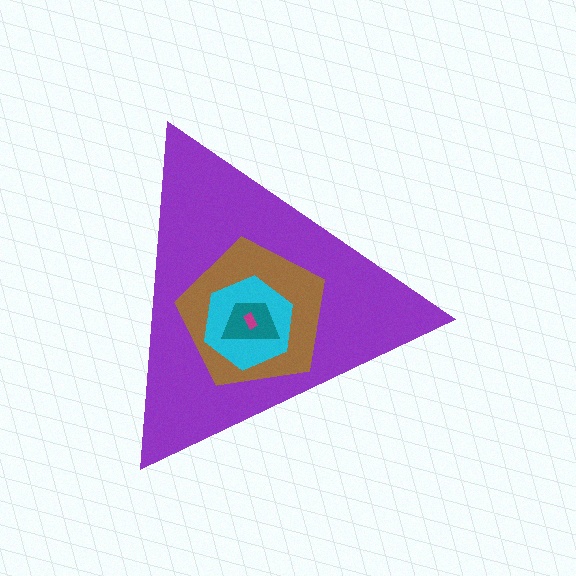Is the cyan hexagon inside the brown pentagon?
Yes.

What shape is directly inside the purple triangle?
The brown pentagon.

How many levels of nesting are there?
5.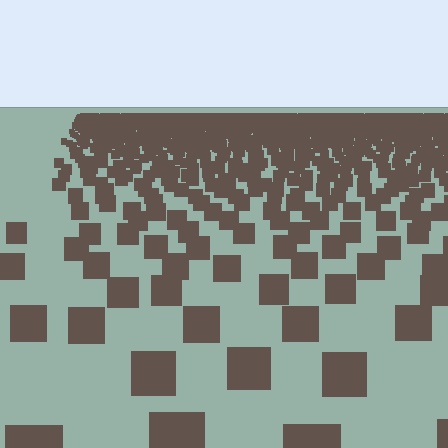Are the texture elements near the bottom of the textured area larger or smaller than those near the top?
Larger. Near the bottom, elements are closer to the viewer and appear at a bigger on-screen size.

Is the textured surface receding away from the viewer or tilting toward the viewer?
The surface is receding away from the viewer. Texture elements get smaller and denser toward the top.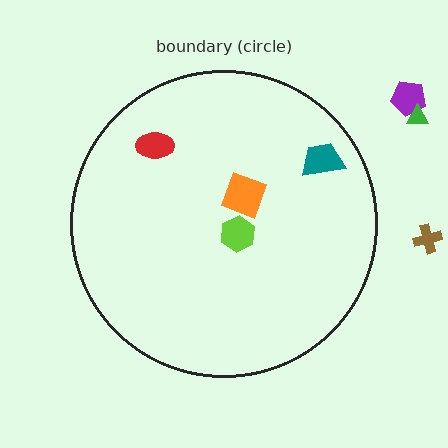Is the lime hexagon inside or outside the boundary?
Inside.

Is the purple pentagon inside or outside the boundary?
Outside.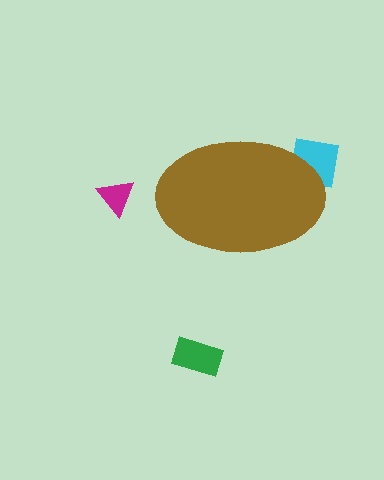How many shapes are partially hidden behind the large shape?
1 shape is partially hidden.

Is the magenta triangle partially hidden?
No, the magenta triangle is fully visible.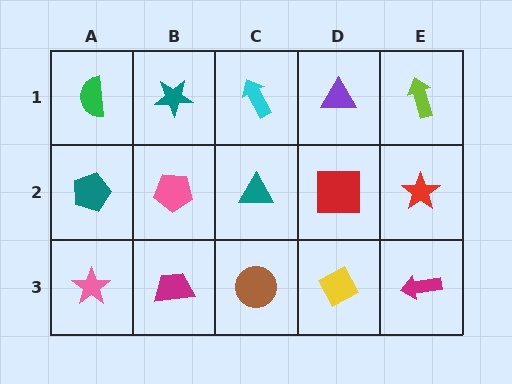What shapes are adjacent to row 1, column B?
A pink pentagon (row 2, column B), a green semicircle (row 1, column A), a cyan arrow (row 1, column C).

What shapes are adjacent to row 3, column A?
A teal pentagon (row 2, column A), a magenta trapezoid (row 3, column B).